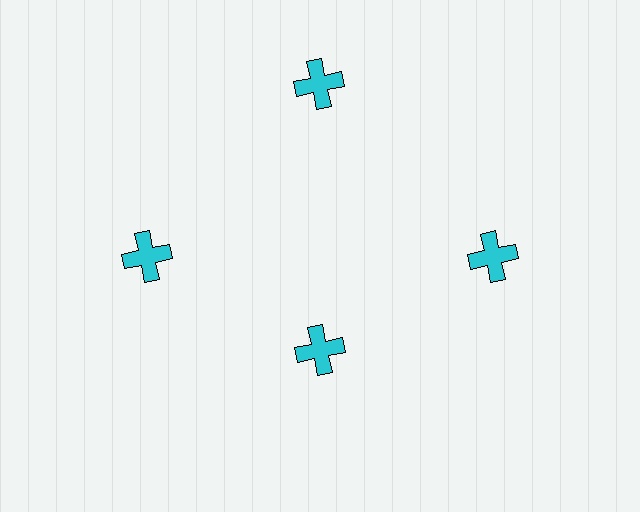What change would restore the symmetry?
The symmetry would be restored by moving it outward, back onto the ring so that all 4 crosses sit at equal angles and equal distance from the center.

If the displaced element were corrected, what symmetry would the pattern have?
It would have 4-fold rotational symmetry — the pattern would map onto itself every 90 degrees.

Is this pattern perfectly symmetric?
No. The 4 cyan crosses are arranged in a ring, but one element near the 6 o'clock position is pulled inward toward the center, breaking the 4-fold rotational symmetry.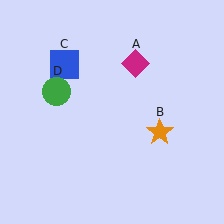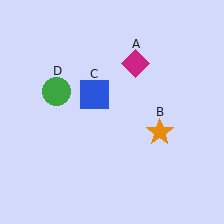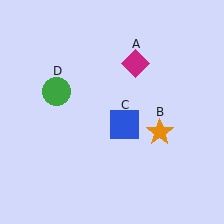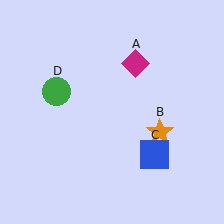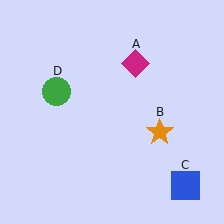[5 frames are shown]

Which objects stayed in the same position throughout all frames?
Magenta diamond (object A) and orange star (object B) and green circle (object D) remained stationary.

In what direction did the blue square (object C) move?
The blue square (object C) moved down and to the right.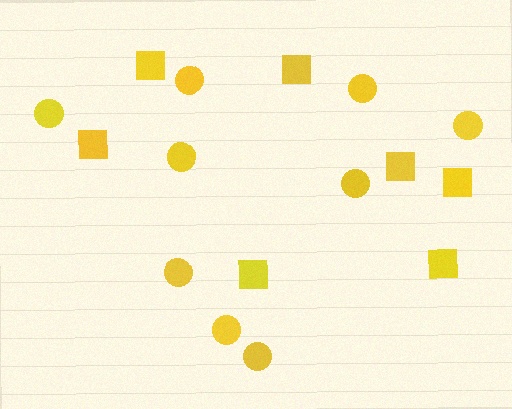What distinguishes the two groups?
There are 2 groups: one group of squares (7) and one group of circles (9).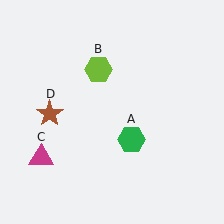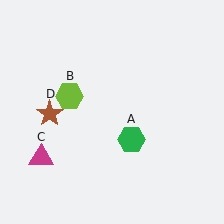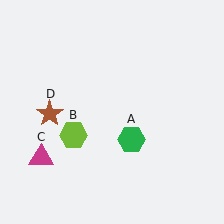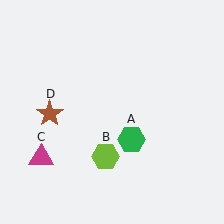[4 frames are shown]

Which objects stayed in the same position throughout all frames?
Green hexagon (object A) and magenta triangle (object C) and brown star (object D) remained stationary.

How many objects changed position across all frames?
1 object changed position: lime hexagon (object B).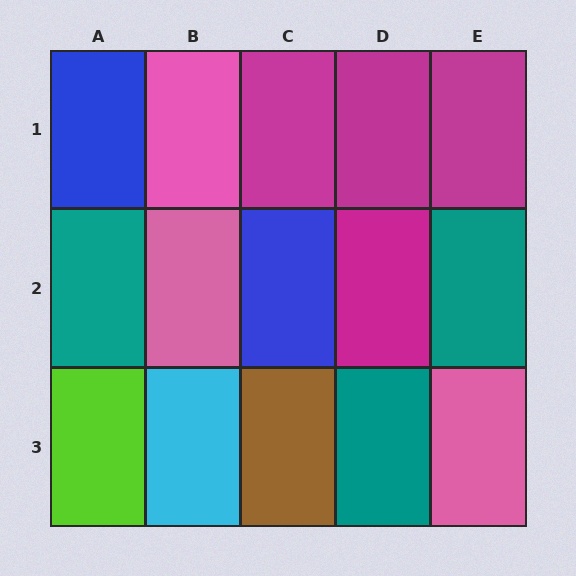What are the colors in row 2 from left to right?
Teal, pink, blue, magenta, teal.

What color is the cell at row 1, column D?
Magenta.